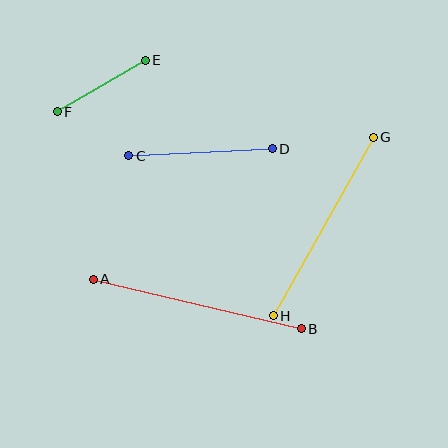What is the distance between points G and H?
The distance is approximately 205 pixels.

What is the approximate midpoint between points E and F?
The midpoint is at approximately (101, 86) pixels.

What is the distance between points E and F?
The distance is approximately 102 pixels.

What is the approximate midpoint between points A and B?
The midpoint is at approximately (197, 304) pixels.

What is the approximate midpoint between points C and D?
The midpoint is at approximately (201, 152) pixels.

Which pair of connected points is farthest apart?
Points A and B are farthest apart.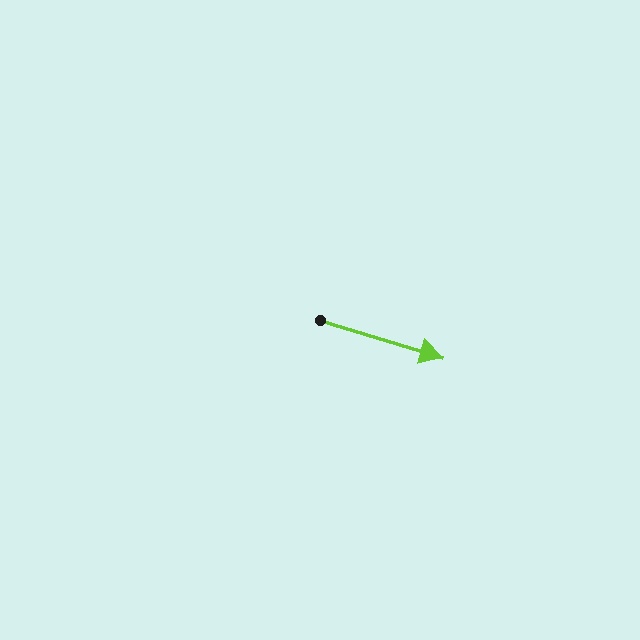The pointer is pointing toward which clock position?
Roughly 4 o'clock.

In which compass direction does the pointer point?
East.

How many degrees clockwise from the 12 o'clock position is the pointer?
Approximately 107 degrees.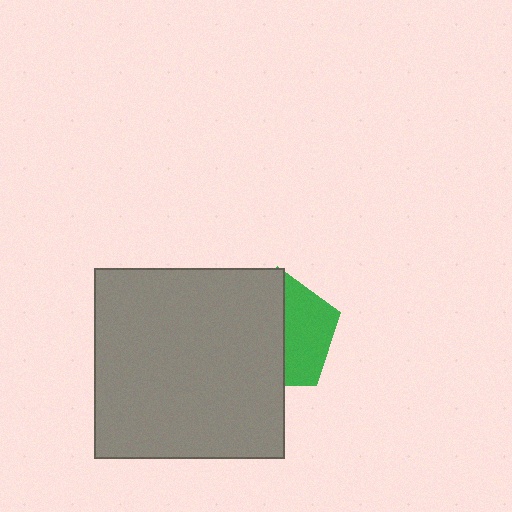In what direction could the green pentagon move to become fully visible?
The green pentagon could move right. That would shift it out from behind the gray square entirely.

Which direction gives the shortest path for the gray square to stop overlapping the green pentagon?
Moving left gives the shortest separation.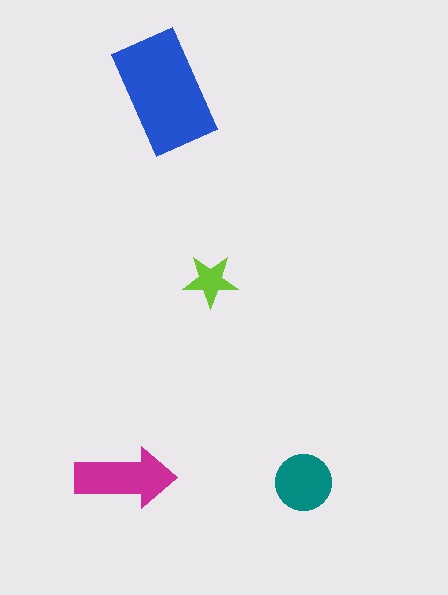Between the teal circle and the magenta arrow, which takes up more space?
The magenta arrow.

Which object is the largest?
The blue rectangle.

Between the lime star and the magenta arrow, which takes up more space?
The magenta arrow.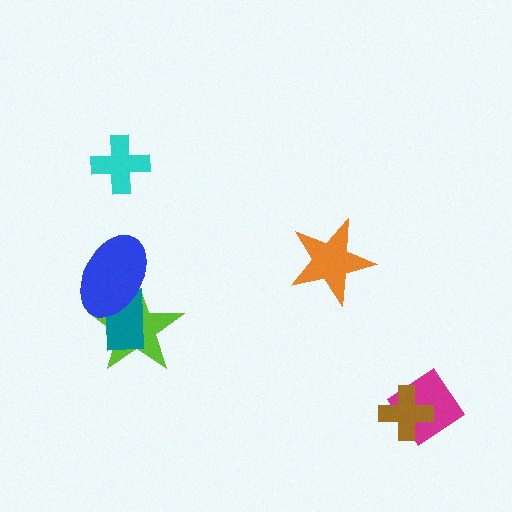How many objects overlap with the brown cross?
1 object overlaps with the brown cross.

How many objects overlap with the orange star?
0 objects overlap with the orange star.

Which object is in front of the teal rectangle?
The blue ellipse is in front of the teal rectangle.